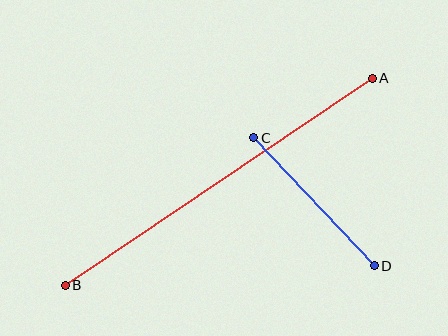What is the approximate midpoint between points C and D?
The midpoint is at approximately (314, 202) pixels.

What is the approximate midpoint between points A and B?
The midpoint is at approximately (219, 182) pixels.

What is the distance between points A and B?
The distance is approximately 370 pixels.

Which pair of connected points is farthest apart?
Points A and B are farthest apart.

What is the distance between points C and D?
The distance is approximately 175 pixels.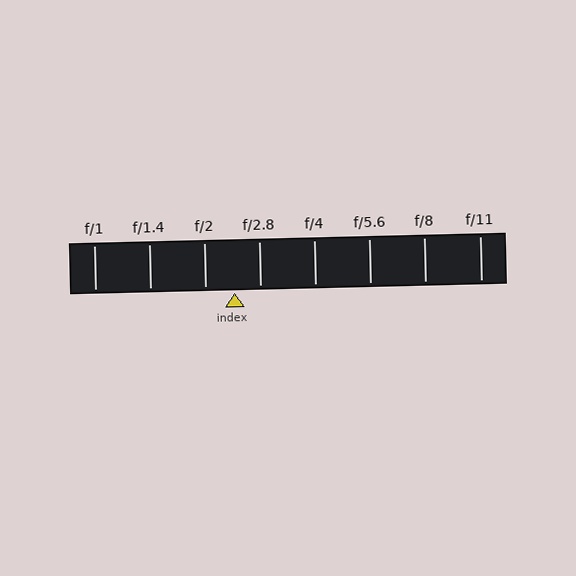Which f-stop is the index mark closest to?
The index mark is closest to f/2.8.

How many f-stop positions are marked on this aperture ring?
There are 8 f-stop positions marked.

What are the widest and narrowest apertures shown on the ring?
The widest aperture shown is f/1 and the narrowest is f/11.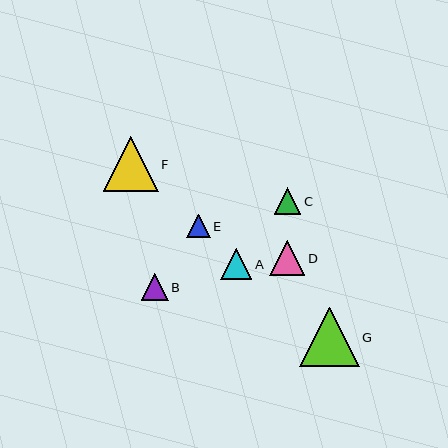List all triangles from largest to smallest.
From largest to smallest: G, F, D, A, B, C, E.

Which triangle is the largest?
Triangle G is the largest with a size of approximately 60 pixels.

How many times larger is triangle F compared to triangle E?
Triangle F is approximately 2.4 times the size of triangle E.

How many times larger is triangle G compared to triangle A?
Triangle G is approximately 1.9 times the size of triangle A.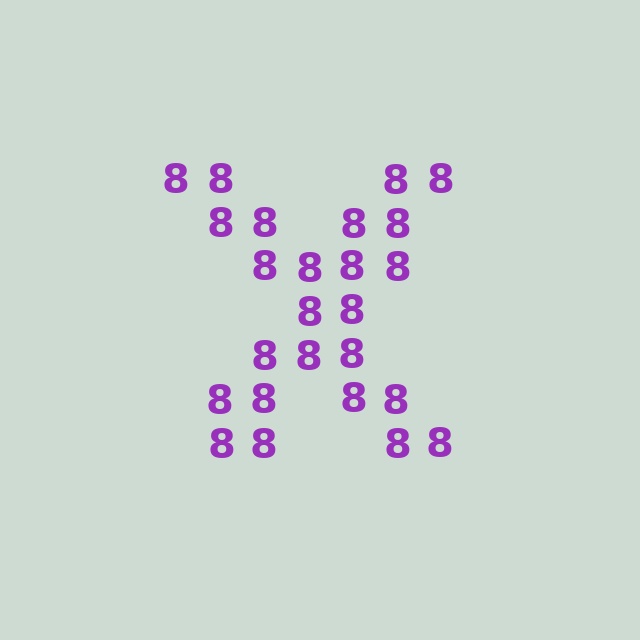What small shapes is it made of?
It is made of small digit 8's.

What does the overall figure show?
The overall figure shows the letter X.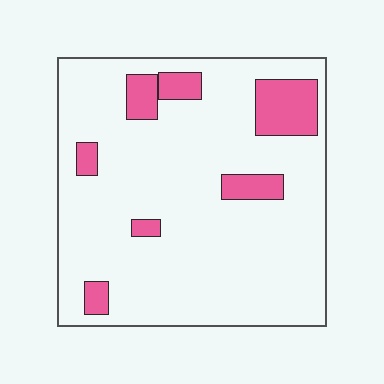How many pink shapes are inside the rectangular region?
7.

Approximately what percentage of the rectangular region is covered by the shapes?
Approximately 15%.